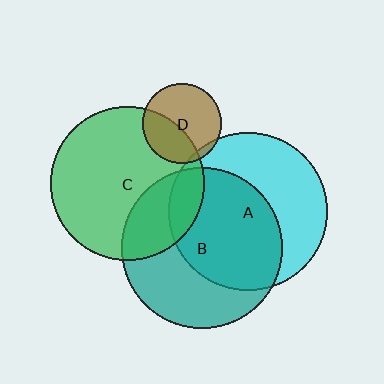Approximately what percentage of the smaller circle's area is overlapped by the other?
Approximately 10%.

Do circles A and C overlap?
Yes.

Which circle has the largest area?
Circle B (teal).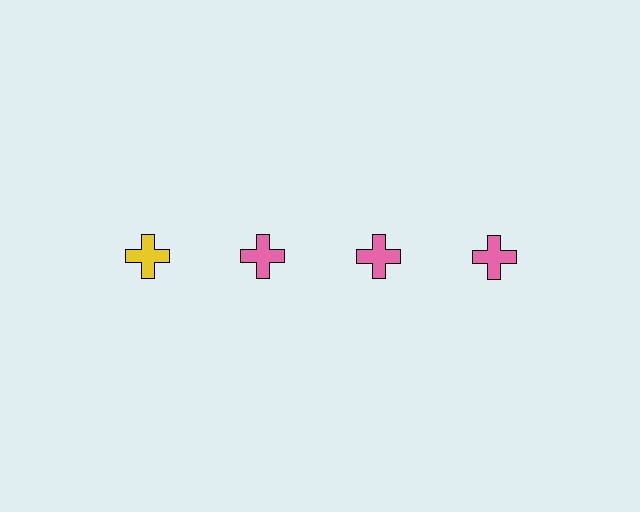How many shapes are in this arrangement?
There are 4 shapes arranged in a grid pattern.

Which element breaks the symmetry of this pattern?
The yellow cross in the top row, leftmost column breaks the symmetry. All other shapes are pink crosses.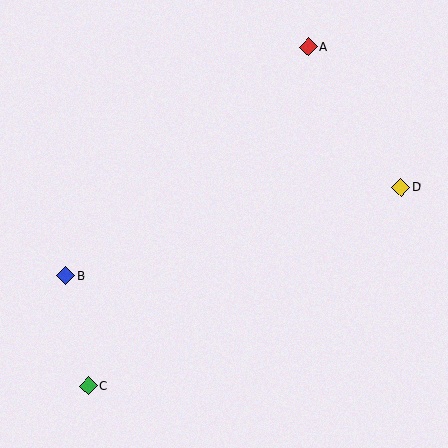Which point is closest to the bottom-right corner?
Point D is closest to the bottom-right corner.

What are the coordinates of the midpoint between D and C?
The midpoint between D and C is at (245, 287).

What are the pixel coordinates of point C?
Point C is at (88, 386).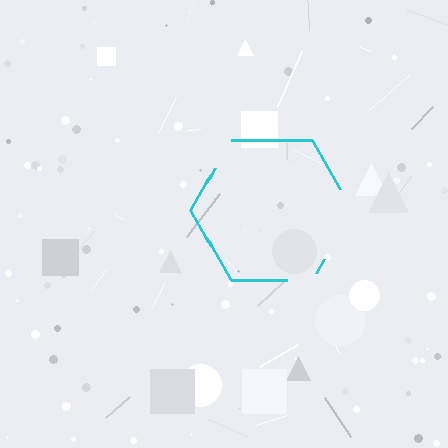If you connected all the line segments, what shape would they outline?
They would outline a hexagon.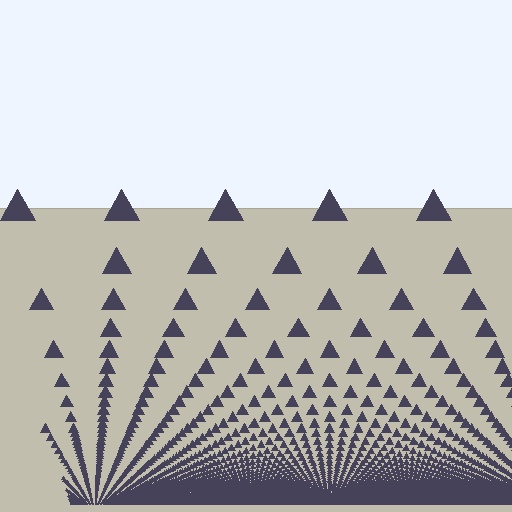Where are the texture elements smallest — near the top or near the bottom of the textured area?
Near the bottom.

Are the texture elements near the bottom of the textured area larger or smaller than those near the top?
Smaller. The gradient is inverted — elements near the bottom are smaller and denser.